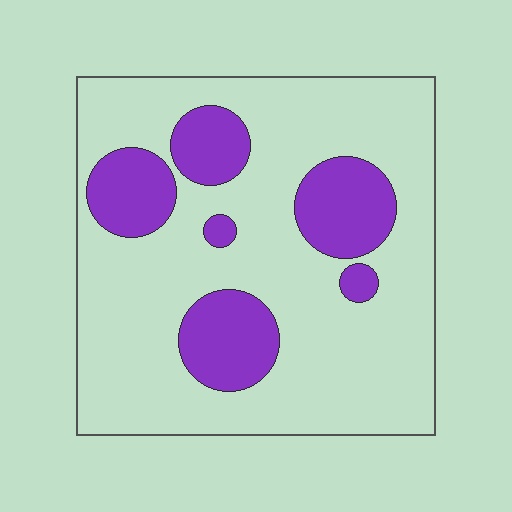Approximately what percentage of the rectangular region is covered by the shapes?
Approximately 25%.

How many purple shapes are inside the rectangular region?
6.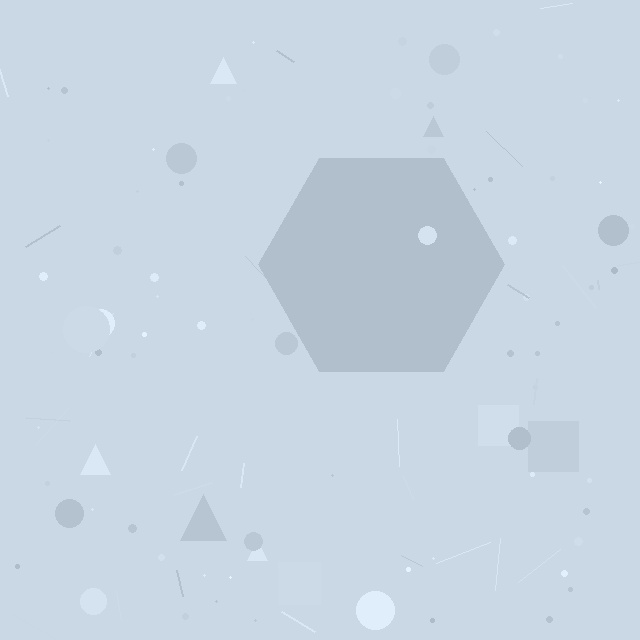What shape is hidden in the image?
A hexagon is hidden in the image.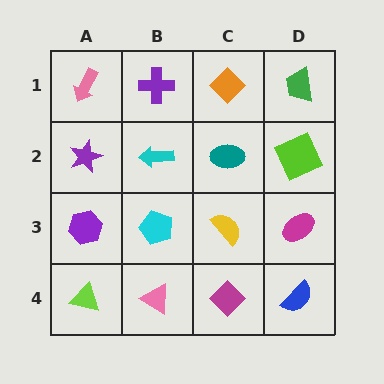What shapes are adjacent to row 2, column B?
A purple cross (row 1, column B), a cyan pentagon (row 3, column B), a purple star (row 2, column A), a teal ellipse (row 2, column C).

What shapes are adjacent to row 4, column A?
A purple hexagon (row 3, column A), a pink triangle (row 4, column B).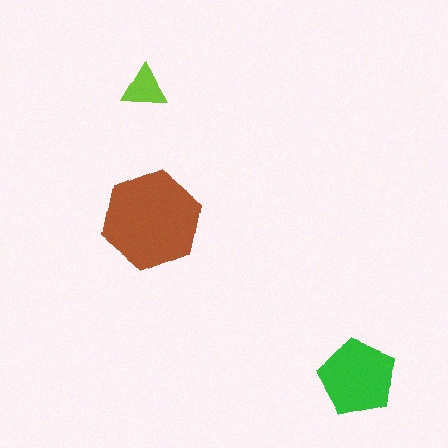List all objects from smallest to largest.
The lime triangle, the green pentagon, the brown hexagon.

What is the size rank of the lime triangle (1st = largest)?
3rd.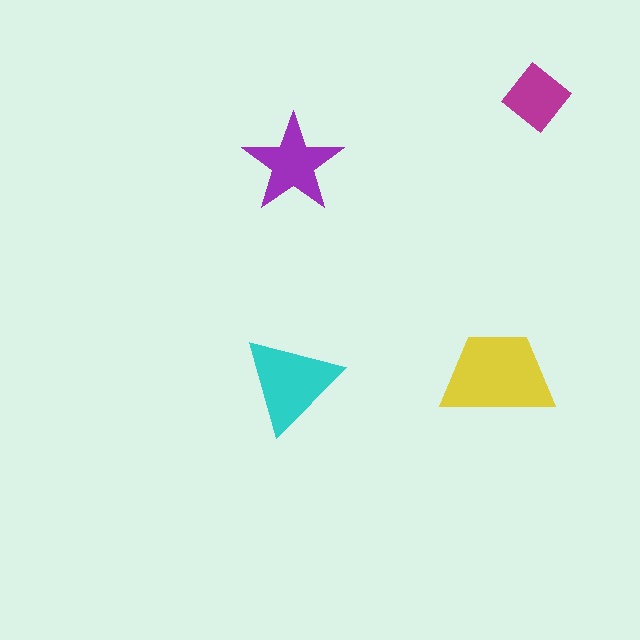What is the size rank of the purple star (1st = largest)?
3rd.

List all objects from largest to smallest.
The yellow trapezoid, the cyan triangle, the purple star, the magenta diamond.